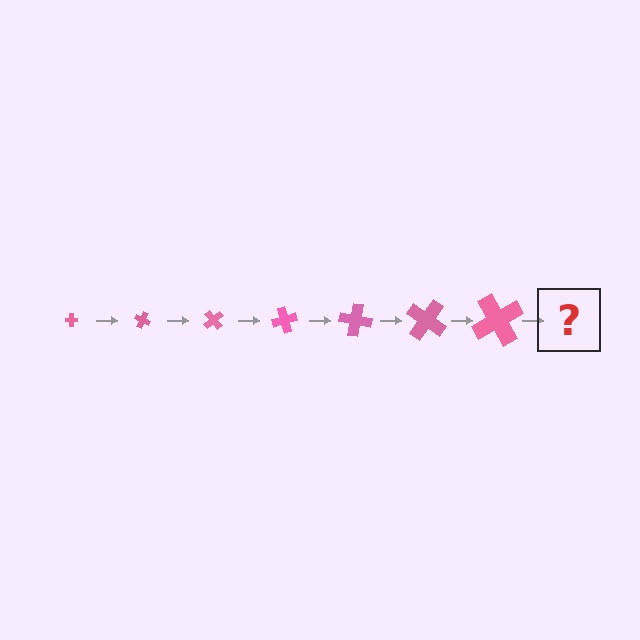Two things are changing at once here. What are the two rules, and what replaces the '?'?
The two rules are that the cross grows larger each step and it rotates 25 degrees each step. The '?' should be a cross, larger than the previous one and rotated 175 degrees from the start.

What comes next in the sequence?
The next element should be a cross, larger than the previous one and rotated 175 degrees from the start.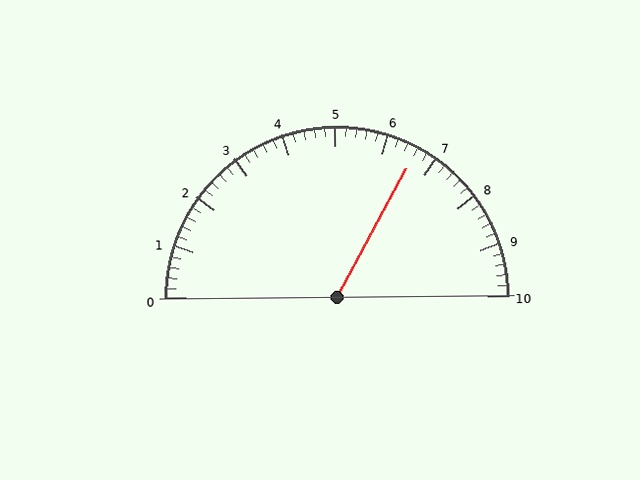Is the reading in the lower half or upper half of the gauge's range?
The reading is in the upper half of the range (0 to 10).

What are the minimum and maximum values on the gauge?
The gauge ranges from 0 to 10.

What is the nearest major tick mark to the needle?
The nearest major tick mark is 7.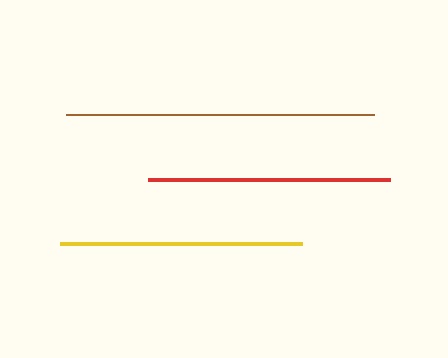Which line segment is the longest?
The brown line is the longest at approximately 308 pixels.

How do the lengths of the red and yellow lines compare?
The red and yellow lines are approximately the same length.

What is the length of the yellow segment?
The yellow segment is approximately 241 pixels long.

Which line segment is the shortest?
The yellow line is the shortest at approximately 241 pixels.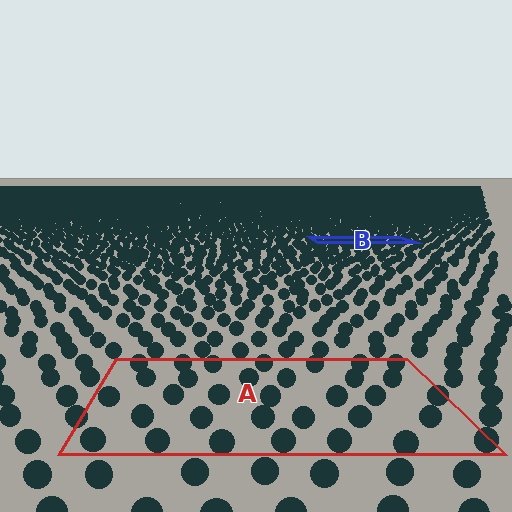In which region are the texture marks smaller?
The texture marks are smaller in region B, because it is farther away.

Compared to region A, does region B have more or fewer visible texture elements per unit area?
Region B has more texture elements per unit area — they are packed more densely because it is farther away.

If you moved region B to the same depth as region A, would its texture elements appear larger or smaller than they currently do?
They would appear larger. At a closer depth, the same texture elements are projected at a bigger on-screen size.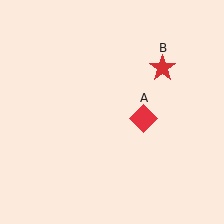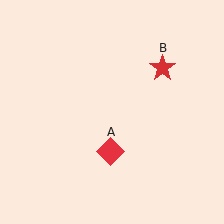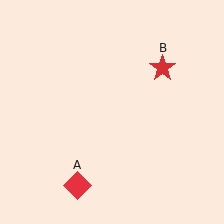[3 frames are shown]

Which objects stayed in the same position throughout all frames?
Red star (object B) remained stationary.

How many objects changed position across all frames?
1 object changed position: red diamond (object A).